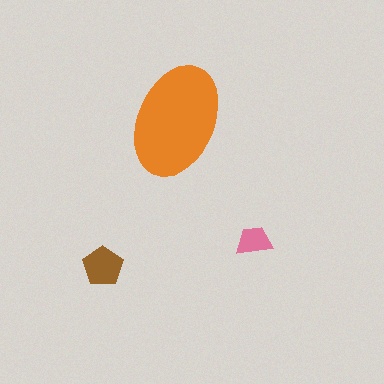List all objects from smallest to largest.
The pink trapezoid, the brown pentagon, the orange ellipse.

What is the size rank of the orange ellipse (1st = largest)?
1st.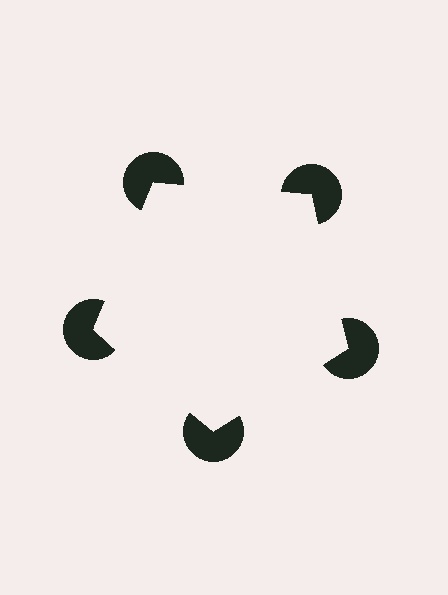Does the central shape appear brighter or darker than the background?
It typically appears slightly brighter than the background, even though no actual brightness change is drawn.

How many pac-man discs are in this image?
There are 5 — one at each vertex of the illusory pentagon.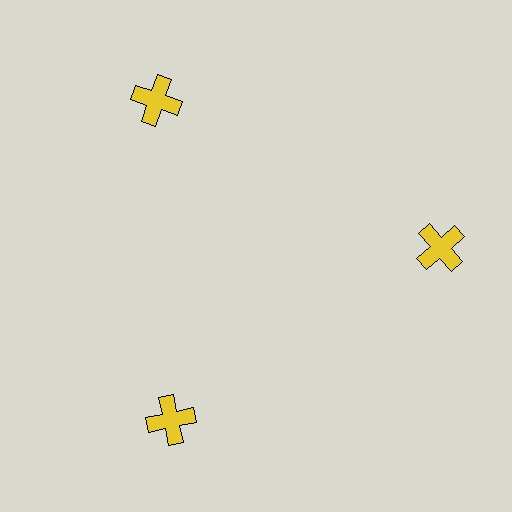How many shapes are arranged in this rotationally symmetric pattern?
There are 3 shapes, arranged in 3 groups of 1.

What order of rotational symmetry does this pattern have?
This pattern has 3-fold rotational symmetry.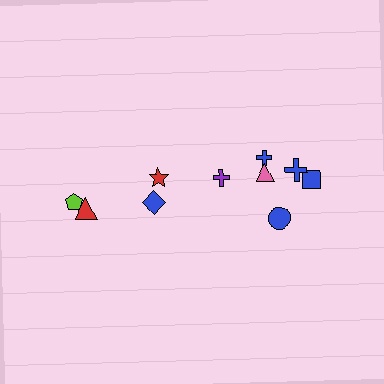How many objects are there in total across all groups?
There are 10 objects.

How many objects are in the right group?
There are 6 objects.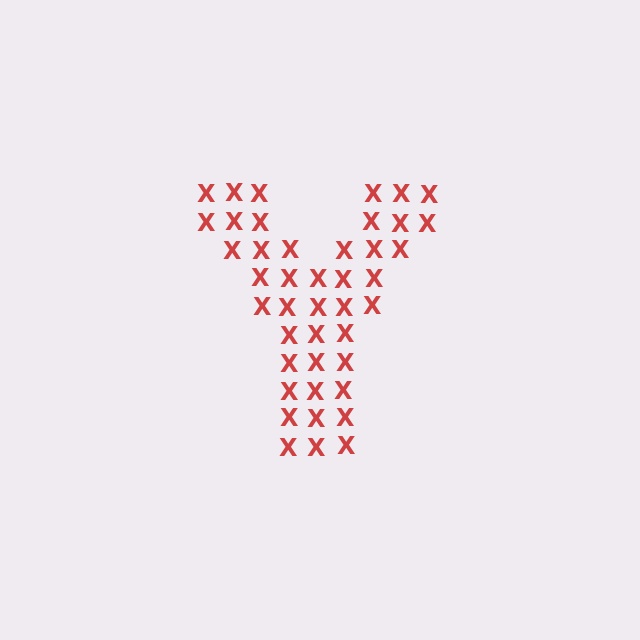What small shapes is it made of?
It is made of small letter X's.